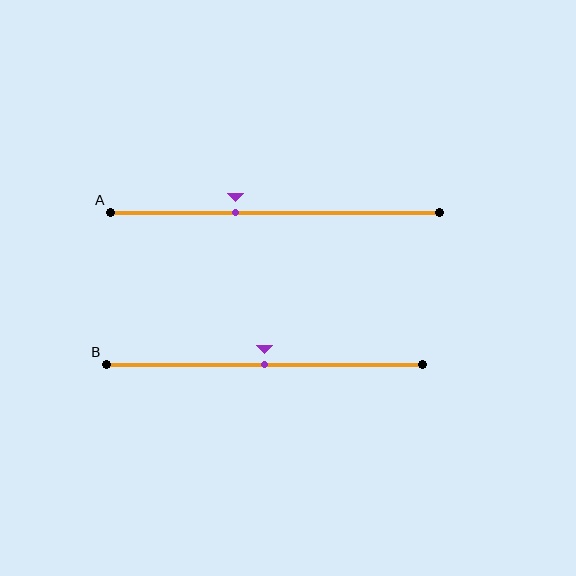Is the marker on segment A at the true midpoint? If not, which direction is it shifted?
No, the marker on segment A is shifted to the left by about 12% of the segment length.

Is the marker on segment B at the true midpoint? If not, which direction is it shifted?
Yes, the marker on segment B is at the true midpoint.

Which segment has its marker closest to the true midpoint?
Segment B has its marker closest to the true midpoint.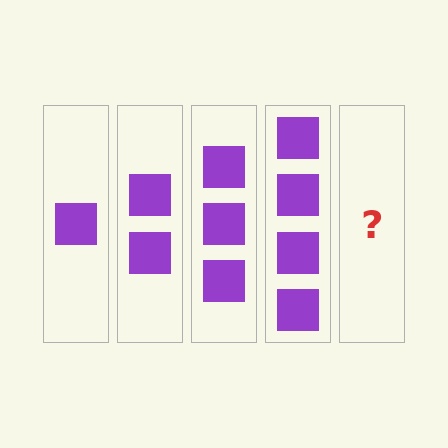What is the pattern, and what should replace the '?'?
The pattern is that each step adds one more square. The '?' should be 5 squares.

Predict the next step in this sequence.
The next step is 5 squares.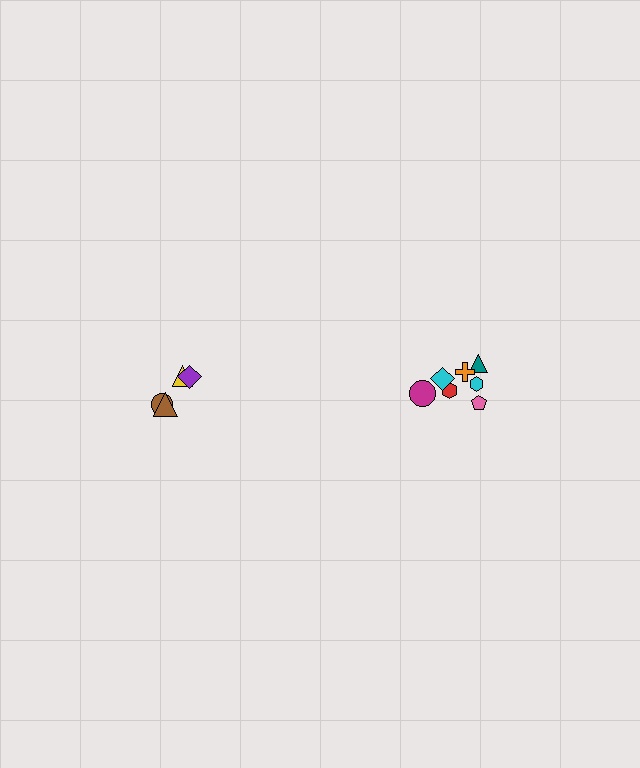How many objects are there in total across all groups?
There are 11 objects.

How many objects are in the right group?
There are 7 objects.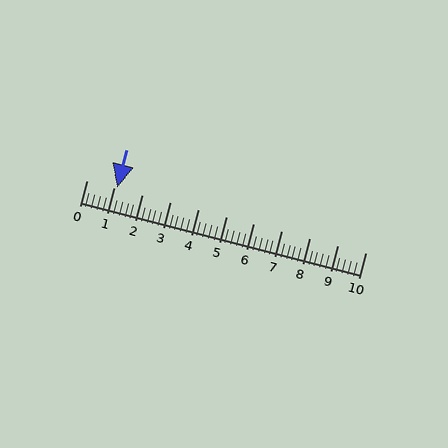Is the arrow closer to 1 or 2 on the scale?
The arrow is closer to 1.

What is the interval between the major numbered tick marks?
The major tick marks are spaced 1 units apart.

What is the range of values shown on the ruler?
The ruler shows values from 0 to 10.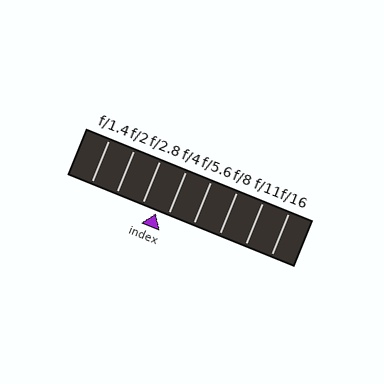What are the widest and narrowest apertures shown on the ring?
The widest aperture shown is f/1.4 and the narrowest is f/16.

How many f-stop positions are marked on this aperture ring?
There are 8 f-stop positions marked.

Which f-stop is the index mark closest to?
The index mark is closest to f/4.